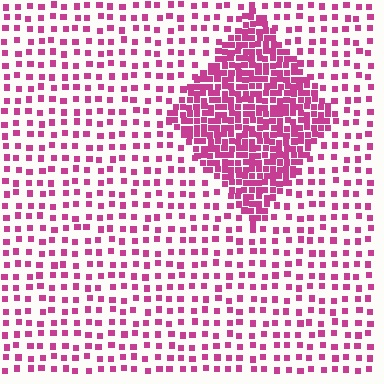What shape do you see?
I see a diamond.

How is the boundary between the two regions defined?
The boundary is defined by a change in element density (approximately 2.9x ratio). All elements are the same color, size, and shape.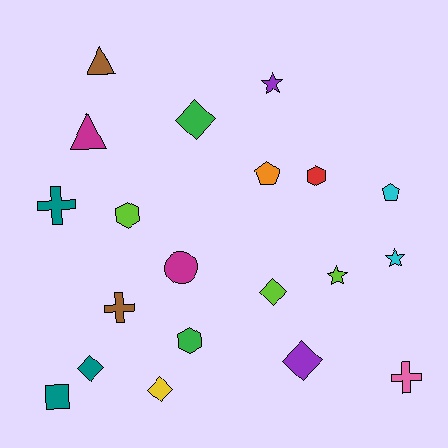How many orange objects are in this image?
There is 1 orange object.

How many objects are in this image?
There are 20 objects.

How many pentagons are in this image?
There are 2 pentagons.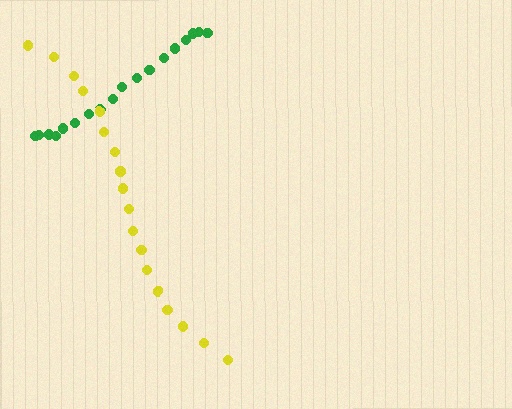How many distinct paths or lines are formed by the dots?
There are 2 distinct paths.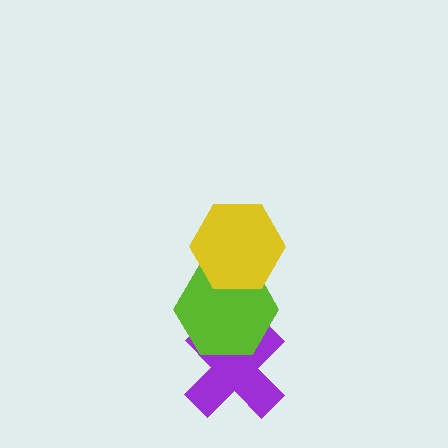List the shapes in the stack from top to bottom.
From top to bottom: the yellow hexagon, the lime hexagon, the purple cross.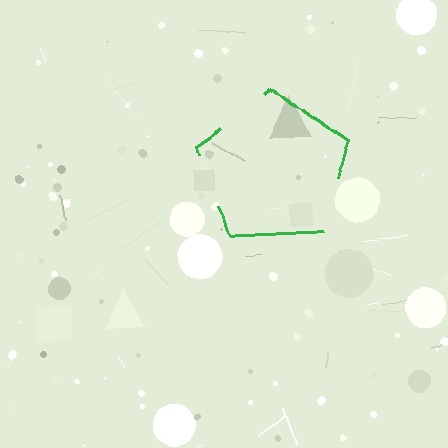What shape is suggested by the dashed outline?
The dashed outline suggests a pentagon.